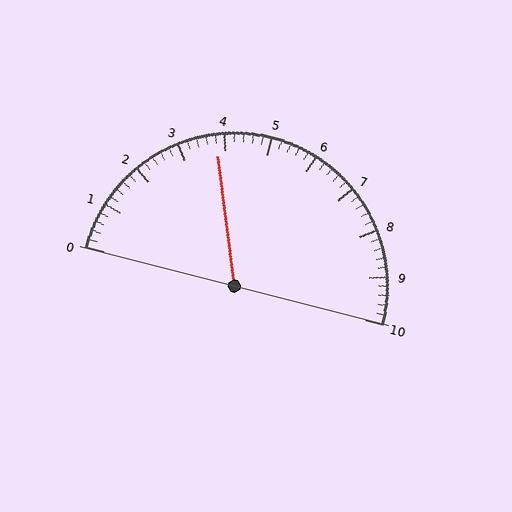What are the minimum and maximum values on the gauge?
The gauge ranges from 0 to 10.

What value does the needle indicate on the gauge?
The needle indicates approximately 3.8.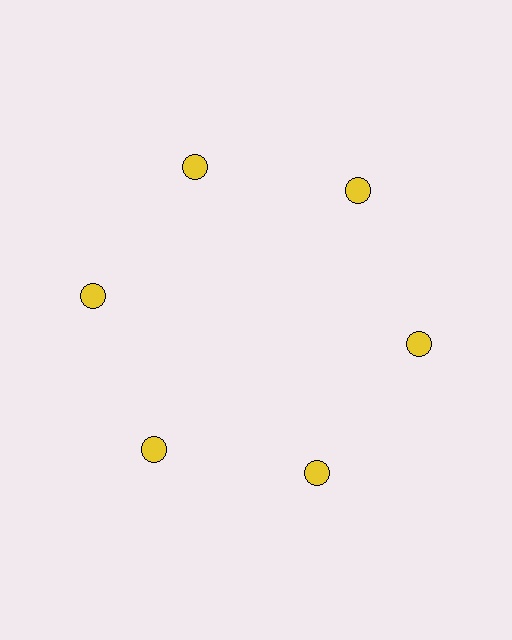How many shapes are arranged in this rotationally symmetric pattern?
There are 6 shapes, arranged in 6 groups of 1.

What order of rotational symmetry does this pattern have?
This pattern has 6-fold rotational symmetry.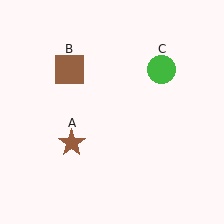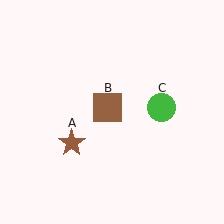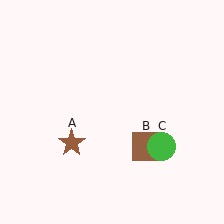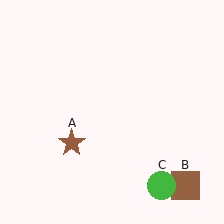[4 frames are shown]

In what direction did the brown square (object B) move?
The brown square (object B) moved down and to the right.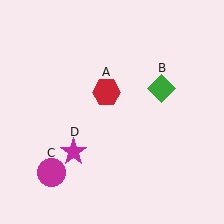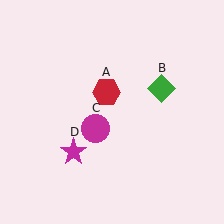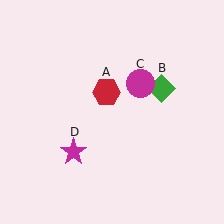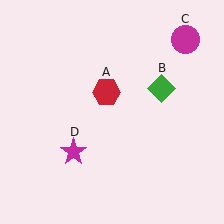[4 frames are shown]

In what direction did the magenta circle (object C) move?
The magenta circle (object C) moved up and to the right.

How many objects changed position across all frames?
1 object changed position: magenta circle (object C).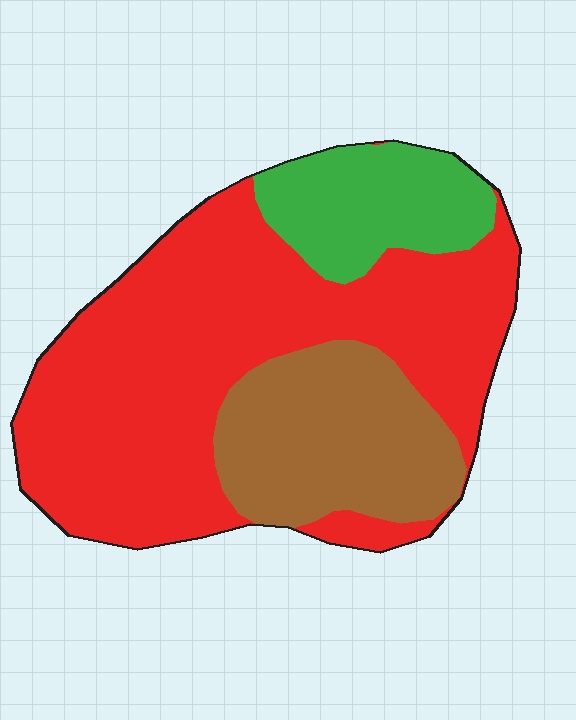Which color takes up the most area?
Red, at roughly 60%.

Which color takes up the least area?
Green, at roughly 15%.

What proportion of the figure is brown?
Brown covers around 25% of the figure.